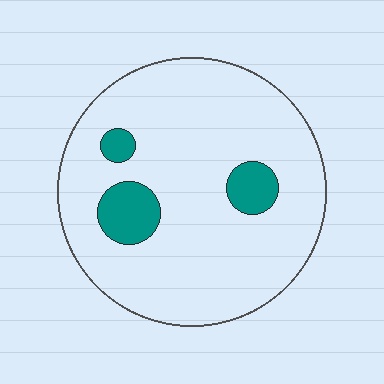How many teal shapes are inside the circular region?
3.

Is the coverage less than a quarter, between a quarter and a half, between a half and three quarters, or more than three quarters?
Less than a quarter.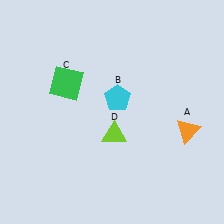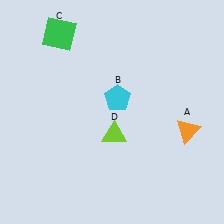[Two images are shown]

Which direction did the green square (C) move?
The green square (C) moved up.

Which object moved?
The green square (C) moved up.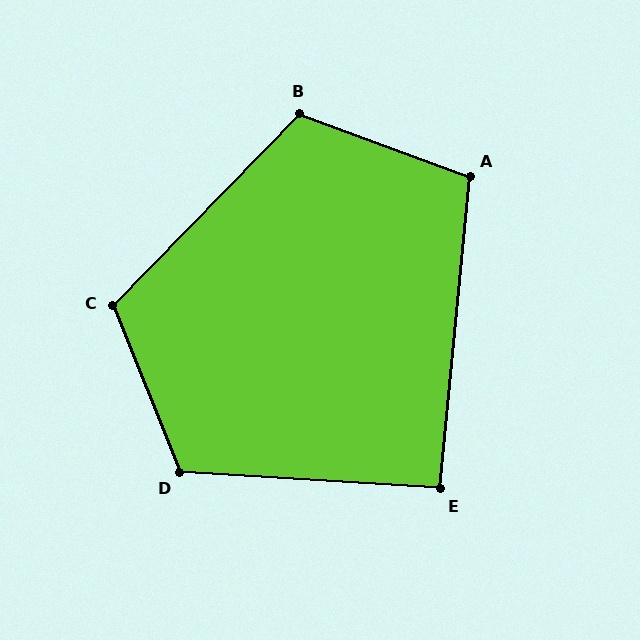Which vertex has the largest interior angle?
D, at approximately 115 degrees.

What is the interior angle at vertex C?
Approximately 114 degrees (obtuse).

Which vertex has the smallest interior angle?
E, at approximately 92 degrees.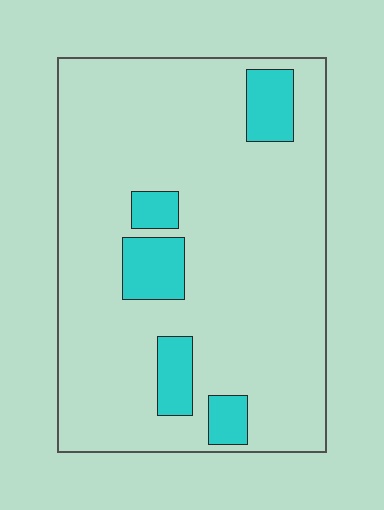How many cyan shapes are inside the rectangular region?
5.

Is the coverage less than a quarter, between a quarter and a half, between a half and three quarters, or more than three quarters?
Less than a quarter.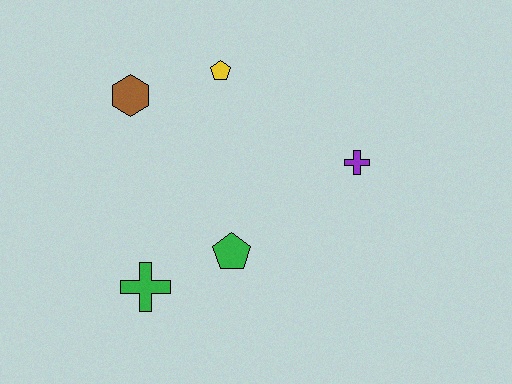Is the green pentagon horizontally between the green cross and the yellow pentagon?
No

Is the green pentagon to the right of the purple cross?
No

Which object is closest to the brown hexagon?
The yellow pentagon is closest to the brown hexagon.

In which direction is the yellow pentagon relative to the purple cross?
The yellow pentagon is to the left of the purple cross.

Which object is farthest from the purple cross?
The green cross is farthest from the purple cross.